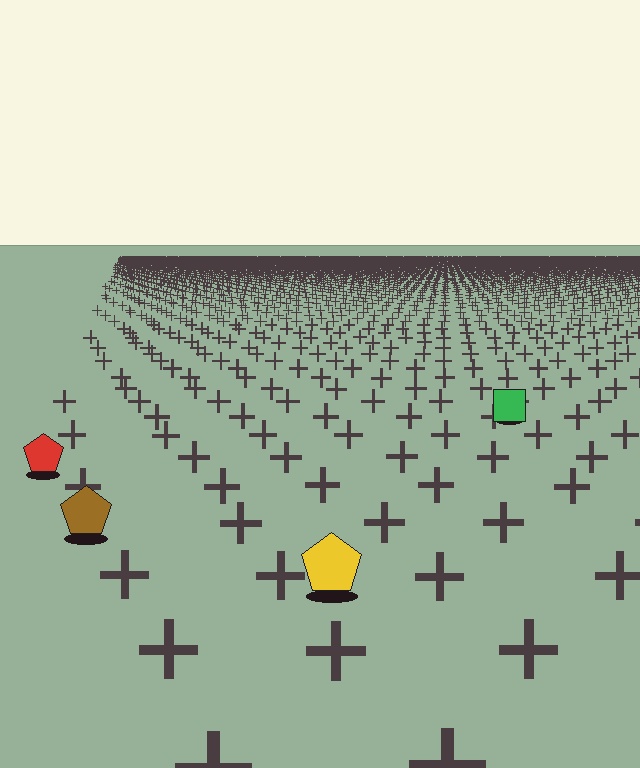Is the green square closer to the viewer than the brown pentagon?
No. The brown pentagon is closer — you can tell from the texture gradient: the ground texture is coarser near it.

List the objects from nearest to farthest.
From nearest to farthest: the yellow pentagon, the brown pentagon, the red pentagon, the green square.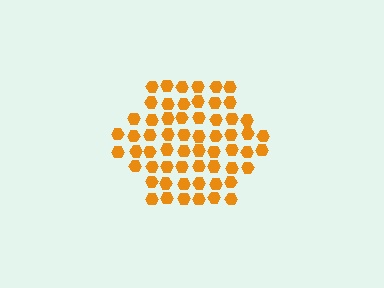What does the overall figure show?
The overall figure shows a hexagon.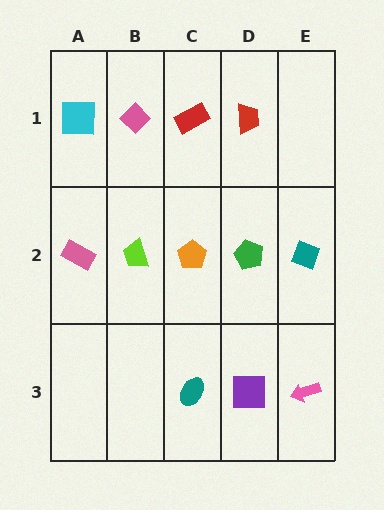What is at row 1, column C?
A red rectangle.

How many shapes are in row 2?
5 shapes.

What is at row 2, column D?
A green pentagon.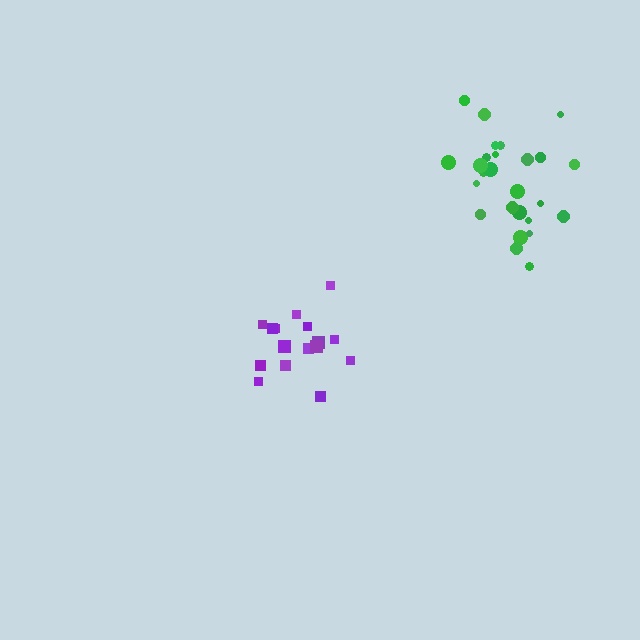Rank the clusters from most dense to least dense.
purple, green.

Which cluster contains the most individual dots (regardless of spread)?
Green (26).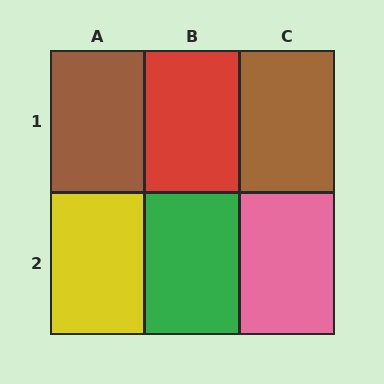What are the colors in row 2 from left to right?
Yellow, green, pink.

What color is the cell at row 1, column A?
Brown.